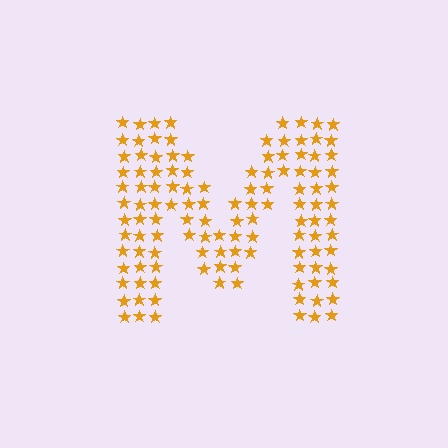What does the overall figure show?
The overall figure shows the letter M.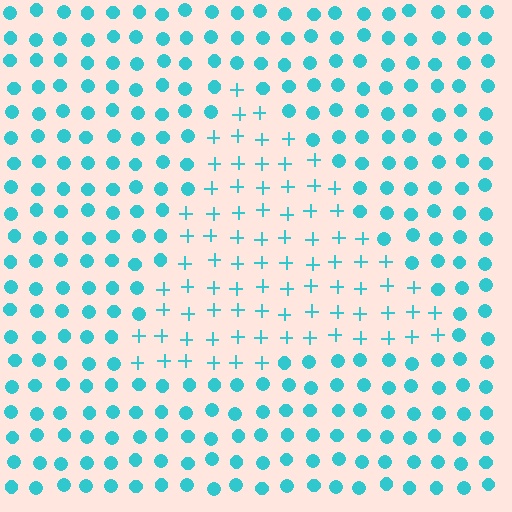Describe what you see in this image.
The image is filled with small cyan elements arranged in a uniform grid. A triangle-shaped region contains plus signs, while the surrounding area contains circles. The boundary is defined purely by the change in element shape.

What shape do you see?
I see a triangle.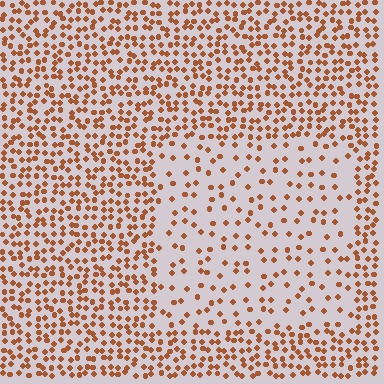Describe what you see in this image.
The image contains small brown elements arranged at two different densities. A rectangle-shaped region is visible where the elements are less densely packed than the surrounding area.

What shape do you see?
I see a rectangle.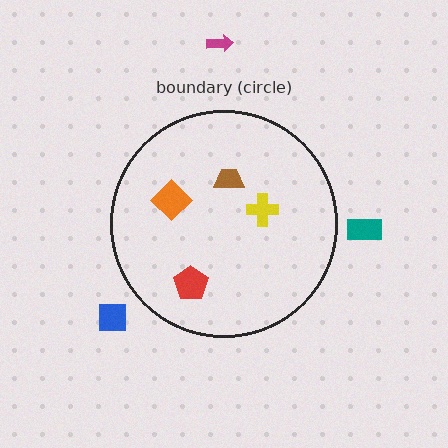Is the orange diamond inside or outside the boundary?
Inside.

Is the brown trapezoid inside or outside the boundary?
Inside.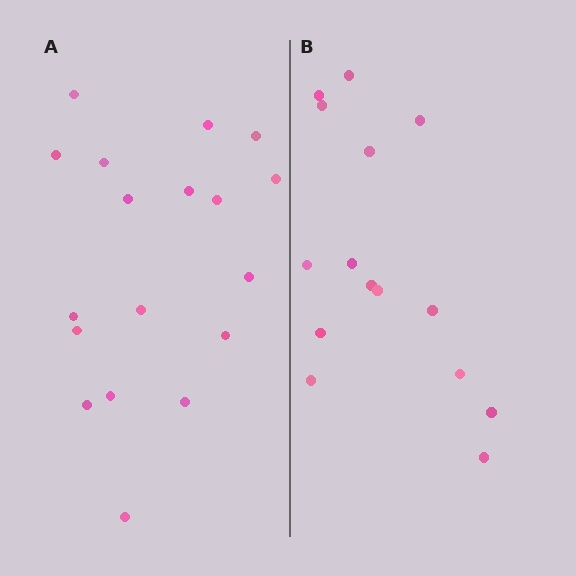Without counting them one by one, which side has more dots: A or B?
Region A (the left region) has more dots.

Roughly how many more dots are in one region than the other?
Region A has just a few more — roughly 2 or 3 more dots than region B.